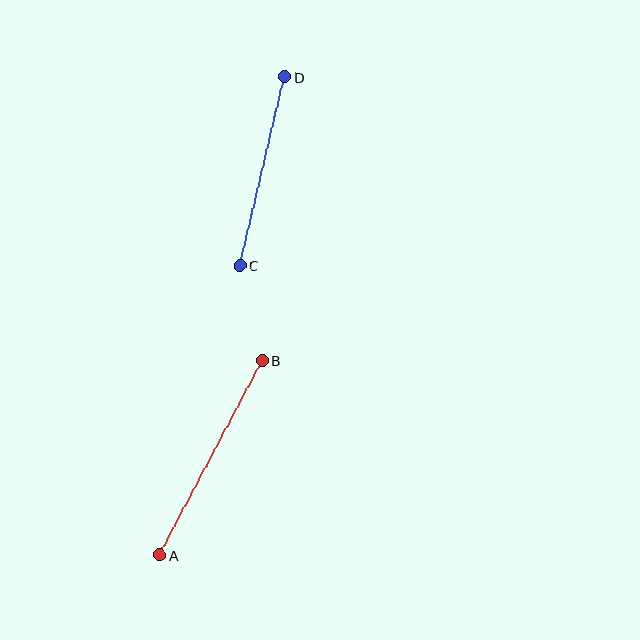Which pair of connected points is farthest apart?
Points A and B are farthest apart.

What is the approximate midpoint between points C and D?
The midpoint is at approximately (262, 171) pixels.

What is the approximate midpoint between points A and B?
The midpoint is at approximately (211, 458) pixels.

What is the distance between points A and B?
The distance is approximately 220 pixels.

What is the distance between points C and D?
The distance is approximately 194 pixels.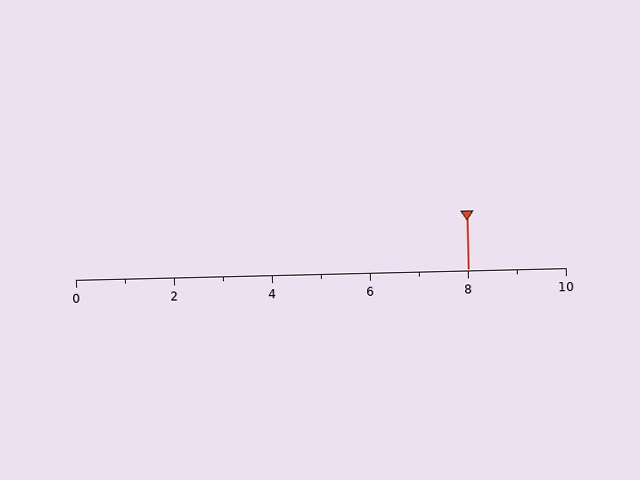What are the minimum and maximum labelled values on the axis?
The axis runs from 0 to 10.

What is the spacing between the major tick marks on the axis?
The major ticks are spaced 2 apart.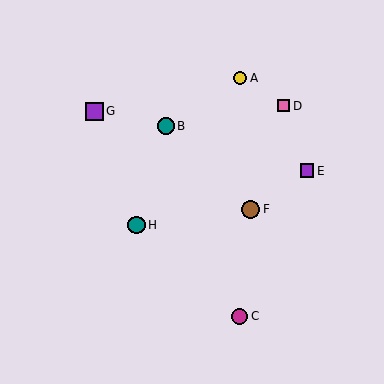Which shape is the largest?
The purple square (labeled G) is the largest.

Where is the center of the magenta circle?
The center of the magenta circle is at (239, 317).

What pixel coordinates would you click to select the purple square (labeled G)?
Click at (94, 111) to select the purple square G.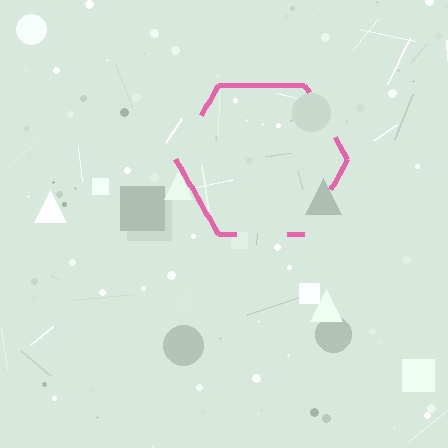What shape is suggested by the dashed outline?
The dashed outline suggests a hexagon.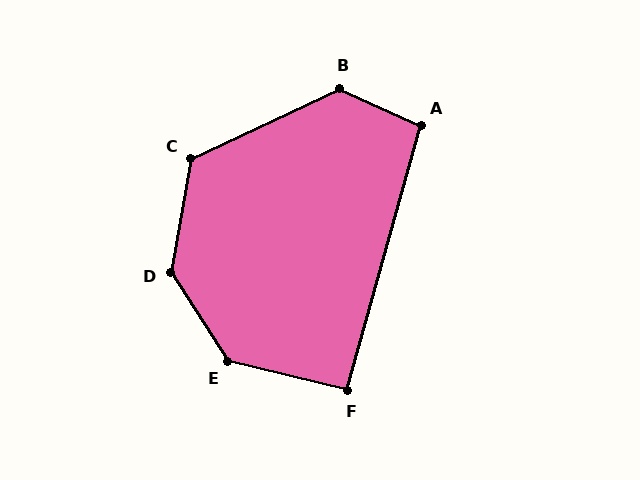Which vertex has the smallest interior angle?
F, at approximately 92 degrees.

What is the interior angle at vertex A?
Approximately 99 degrees (obtuse).